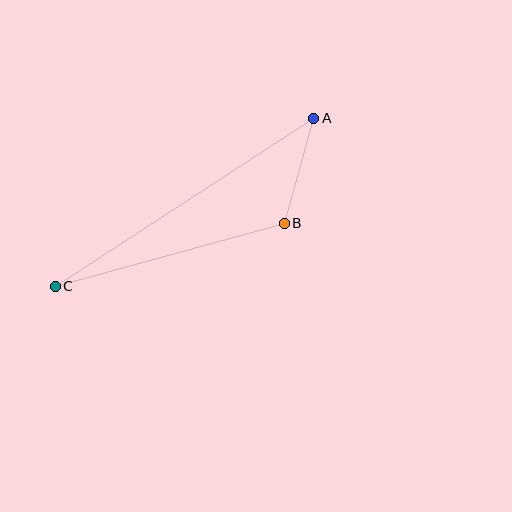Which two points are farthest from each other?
Points A and C are farthest from each other.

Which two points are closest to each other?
Points A and B are closest to each other.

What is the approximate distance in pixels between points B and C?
The distance between B and C is approximately 238 pixels.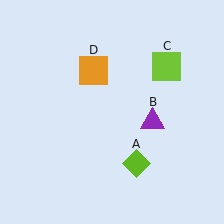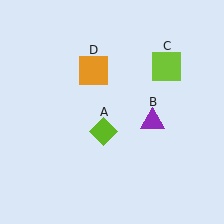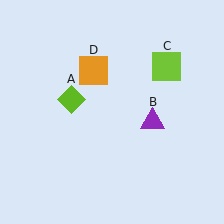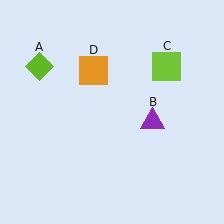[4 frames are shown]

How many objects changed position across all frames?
1 object changed position: lime diamond (object A).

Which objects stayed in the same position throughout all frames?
Purple triangle (object B) and lime square (object C) and orange square (object D) remained stationary.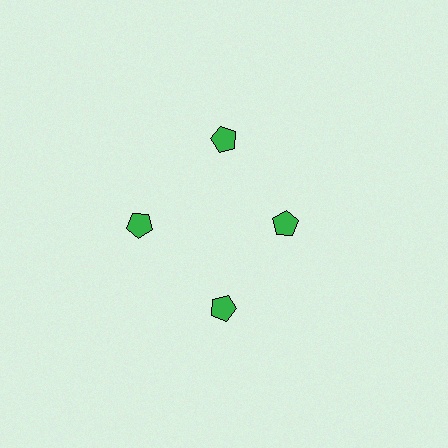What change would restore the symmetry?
The symmetry would be restored by moving it outward, back onto the ring so that all 4 pentagons sit at equal angles and equal distance from the center.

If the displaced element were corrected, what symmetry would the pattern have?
It would have 4-fold rotational symmetry — the pattern would map onto itself every 90 degrees.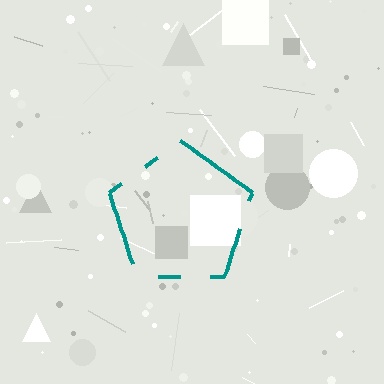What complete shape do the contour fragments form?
The contour fragments form a pentagon.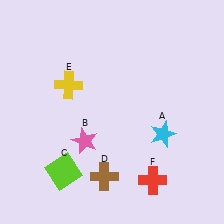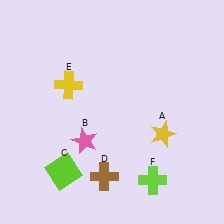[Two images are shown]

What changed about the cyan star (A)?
In Image 1, A is cyan. In Image 2, it changed to yellow.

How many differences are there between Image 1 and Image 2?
There are 2 differences between the two images.